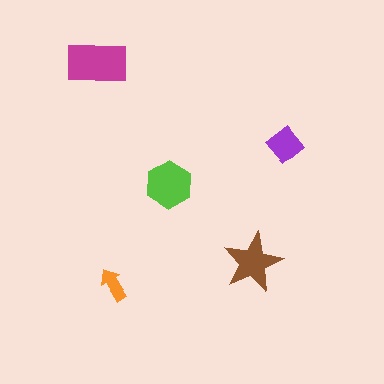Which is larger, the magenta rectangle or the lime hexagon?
The magenta rectangle.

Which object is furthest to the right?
The purple diamond is rightmost.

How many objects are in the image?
There are 5 objects in the image.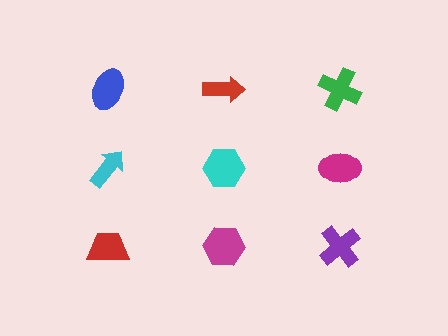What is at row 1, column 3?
A green cross.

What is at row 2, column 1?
A cyan arrow.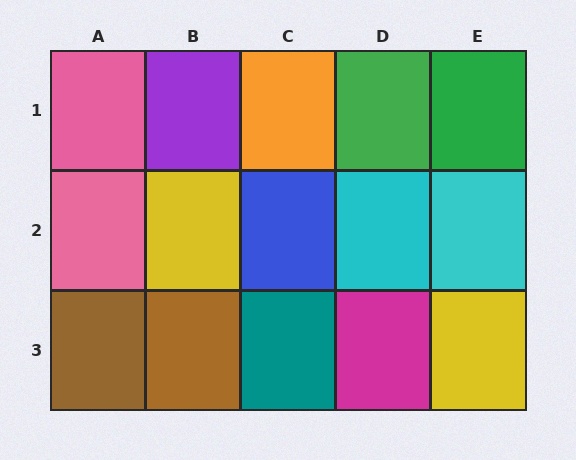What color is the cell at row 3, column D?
Magenta.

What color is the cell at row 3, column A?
Brown.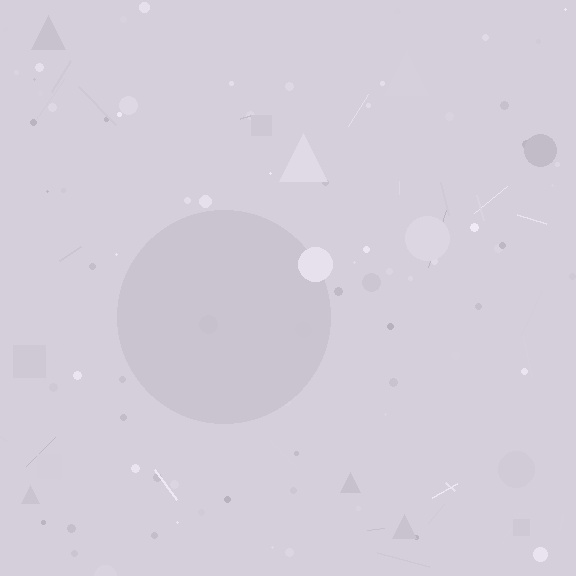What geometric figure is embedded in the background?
A circle is embedded in the background.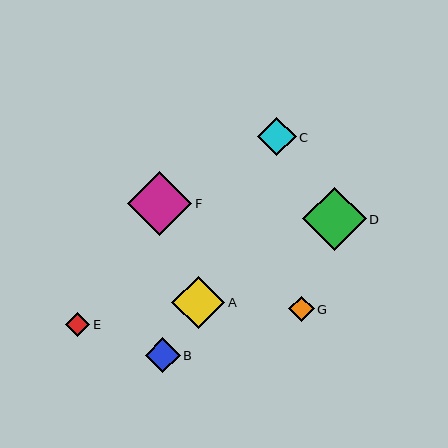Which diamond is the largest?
Diamond F is the largest with a size of approximately 64 pixels.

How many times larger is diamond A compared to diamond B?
Diamond A is approximately 1.5 times the size of diamond B.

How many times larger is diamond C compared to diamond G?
Diamond C is approximately 1.5 times the size of diamond G.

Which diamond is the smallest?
Diamond E is the smallest with a size of approximately 24 pixels.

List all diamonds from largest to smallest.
From largest to smallest: F, D, A, C, B, G, E.